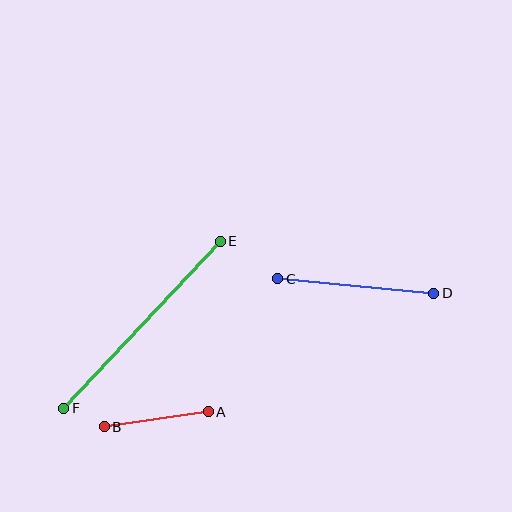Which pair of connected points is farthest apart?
Points E and F are farthest apart.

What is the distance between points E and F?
The distance is approximately 229 pixels.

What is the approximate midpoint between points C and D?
The midpoint is at approximately (356, 286) pixels.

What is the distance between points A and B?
The distance is approximately 105 pixels.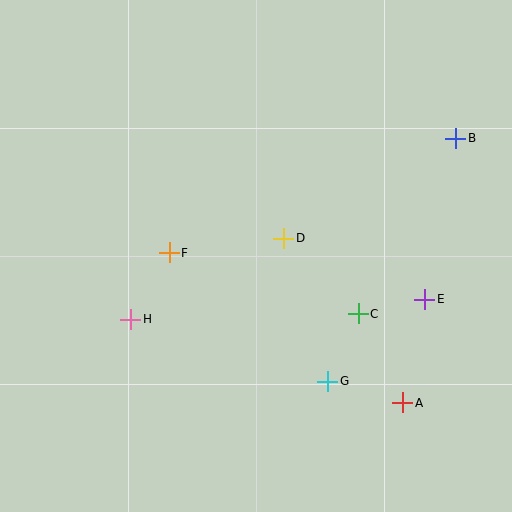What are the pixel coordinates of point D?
Point D is at (284, 238).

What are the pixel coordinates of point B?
Point B is at (456, 138).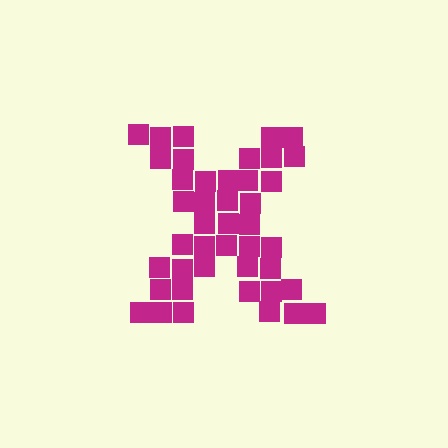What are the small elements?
The small elements are squares.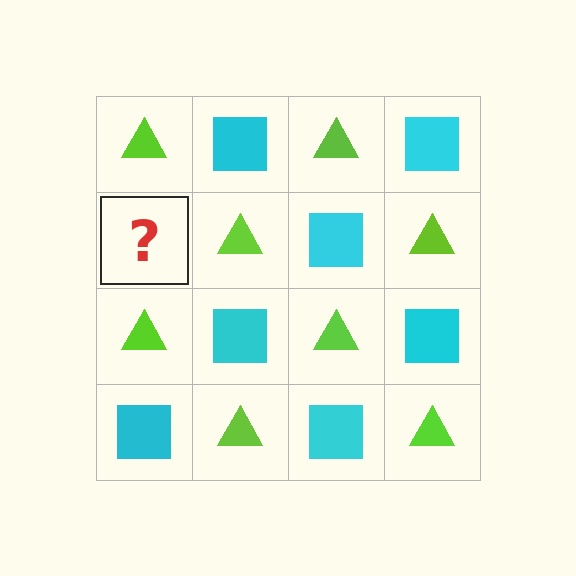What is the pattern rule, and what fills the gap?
The rule is that it alternates lime triangle and cyan square in a checkerboard pattern. The gap should be filled with a cyan square.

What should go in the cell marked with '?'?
The missing cell should contain a cyan square.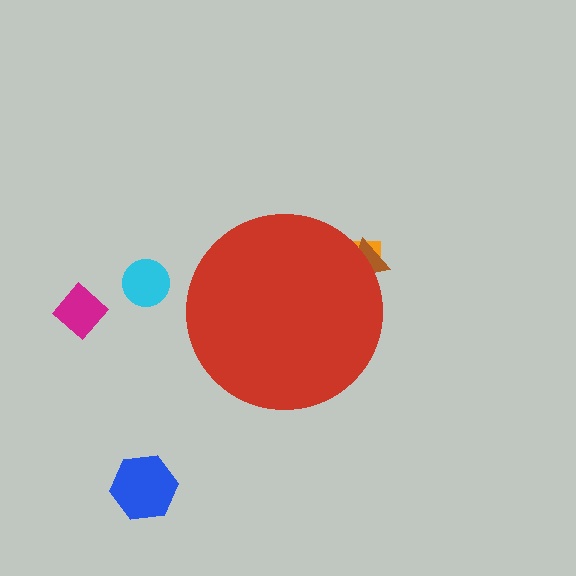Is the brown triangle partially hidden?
Yes, the brown triangle is partially hidden behind the red circle.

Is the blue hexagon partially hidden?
No, the blue hexagon is fully visible.